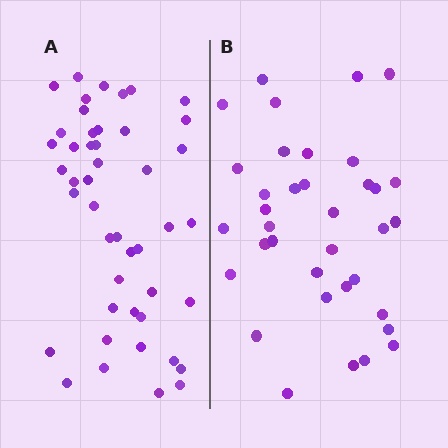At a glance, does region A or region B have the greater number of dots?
Region A (the left region) has more dots.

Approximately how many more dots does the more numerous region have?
Region A has roughly 10 or so more dots than region B.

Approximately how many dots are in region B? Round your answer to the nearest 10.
About 40 dots. (The exact count is 36, which rounds to 40.)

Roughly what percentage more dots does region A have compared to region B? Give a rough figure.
About 30% more.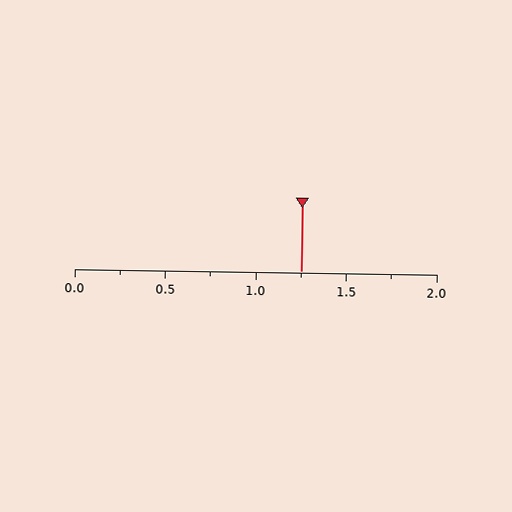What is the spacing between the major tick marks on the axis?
The major ticks are spaced 0.5 apart.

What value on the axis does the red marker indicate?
The marker indicates approximately 1.25.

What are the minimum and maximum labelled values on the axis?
The axis runs from 0.0 to 2.0.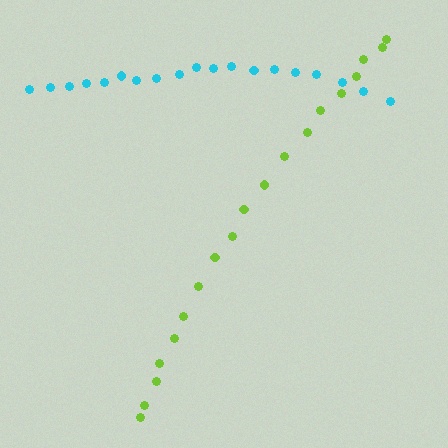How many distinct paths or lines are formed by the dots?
There are 2 distinct paths.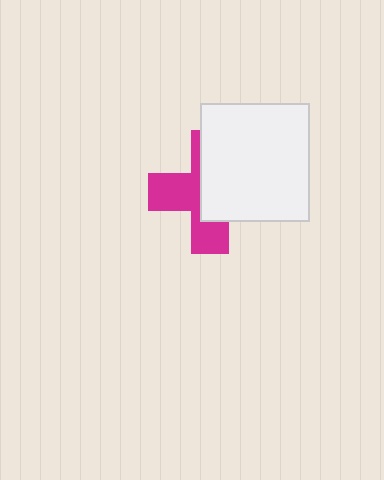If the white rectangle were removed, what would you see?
You would see the complete magenta cross.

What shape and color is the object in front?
The object in front is a white rectangle.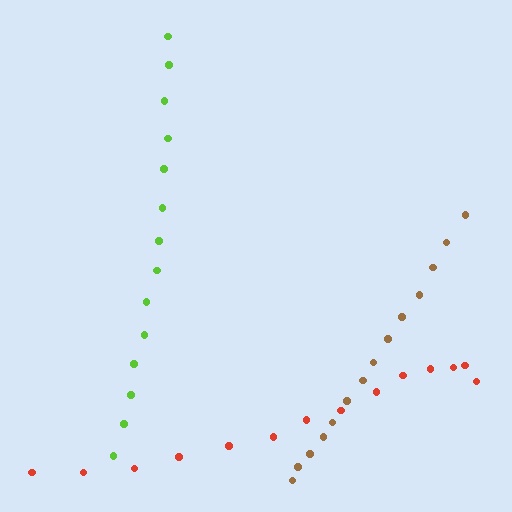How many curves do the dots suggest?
There are 3 distinct paths.